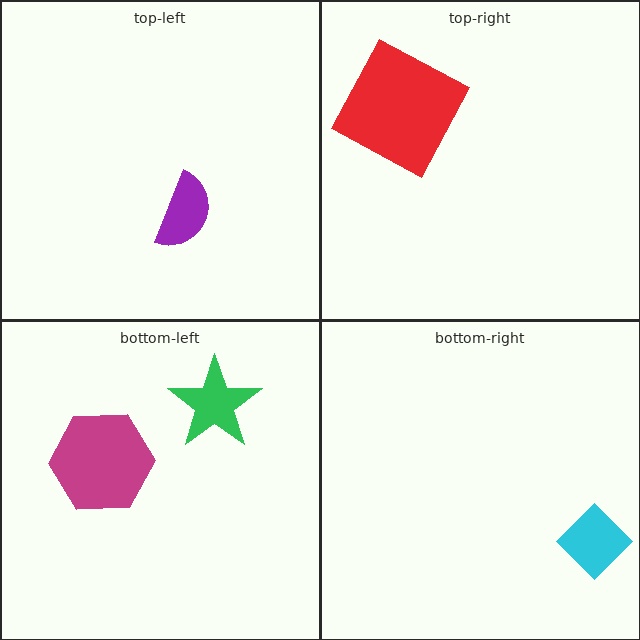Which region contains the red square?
The top-right region.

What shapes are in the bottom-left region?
The green star, the magenta hexagon.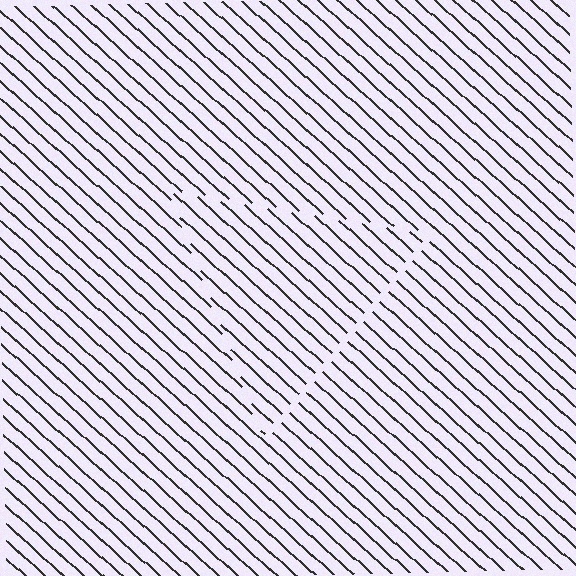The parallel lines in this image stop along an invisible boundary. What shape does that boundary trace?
An illusory triangle. The interior of the shape contains the same grating, shifted by half a period — the contour is defined by the phase discontinuity where line-ends from the inner and outer gratings abut.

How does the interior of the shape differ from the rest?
The interior of the shape contains the same grating, shifted by half a period — the contour is defined by the phase discontinuity where line-ends from the inner and outer gratings abut.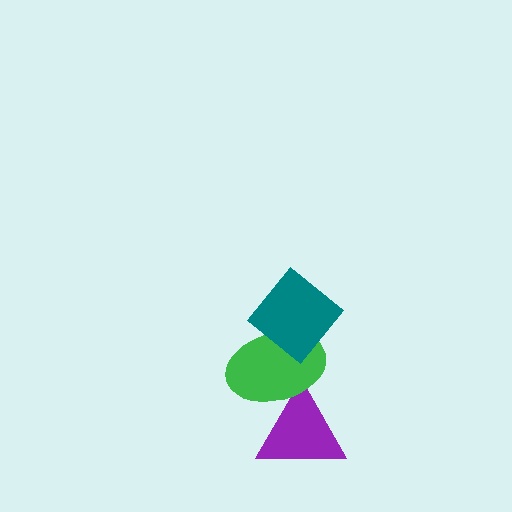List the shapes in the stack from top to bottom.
From top to bottom: the teal diamond, the green ellipse, the purple triangle.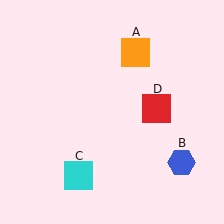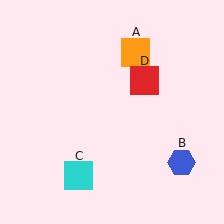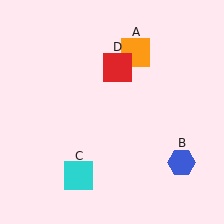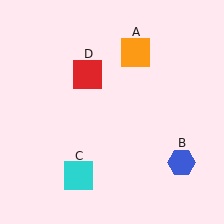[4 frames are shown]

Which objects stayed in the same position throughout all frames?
Orange square (object A) and blue hexagon (object B) and cyan square (object C) remained stationary.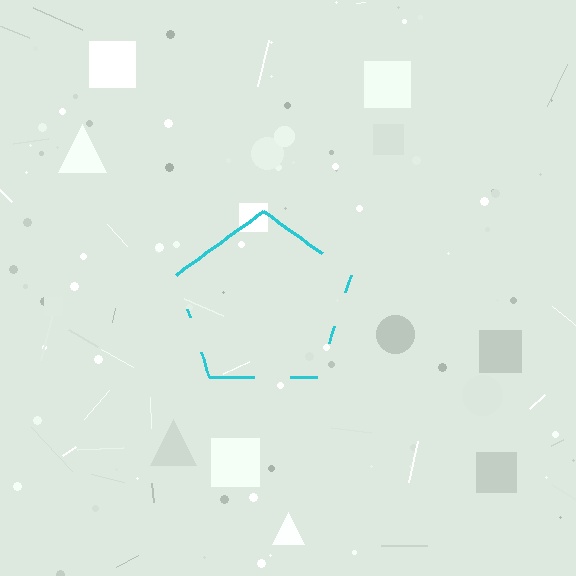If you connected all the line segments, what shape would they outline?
They would outline a pentagon.